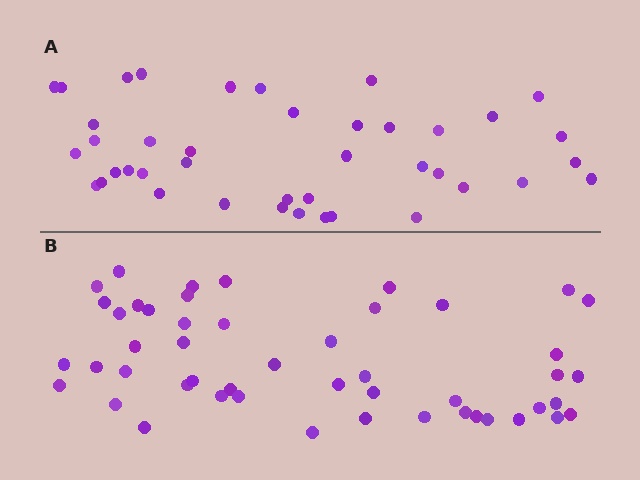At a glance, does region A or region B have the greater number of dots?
Region B (the bottom region) has more dots.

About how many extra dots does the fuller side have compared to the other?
Region B has roughly 8 or so more dots than region A.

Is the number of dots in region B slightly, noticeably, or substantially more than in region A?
Region B has only slightly more — the two regions are fairly close. The ratio is roughly 1.2 to 1.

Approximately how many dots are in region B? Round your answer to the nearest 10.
About 50 dots. (The exact count is 49, which rounds to 50.)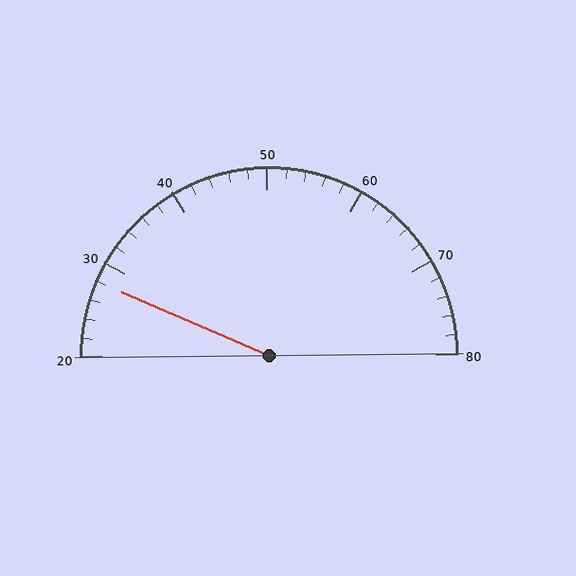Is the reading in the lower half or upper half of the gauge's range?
The reading is in the lower half of the range (20 to 80).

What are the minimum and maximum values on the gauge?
The gauge ranges from 20 to 80.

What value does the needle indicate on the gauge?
The needle indicates approximately 28.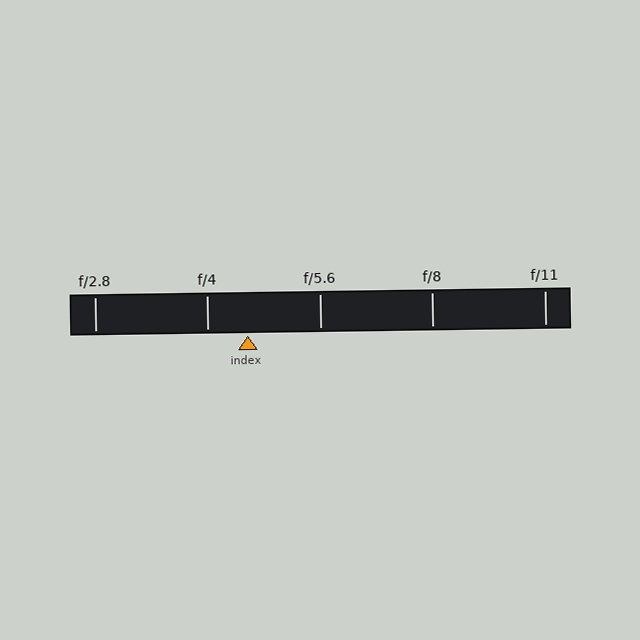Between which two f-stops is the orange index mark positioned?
The index mark is between f/4 and f/5.6.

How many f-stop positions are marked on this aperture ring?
There are 5 f-stop positions marked.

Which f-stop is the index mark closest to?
The index mark is closest to f/4.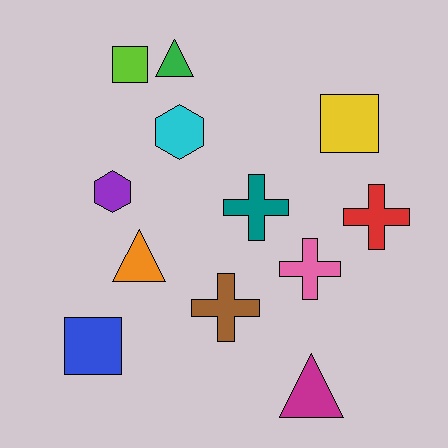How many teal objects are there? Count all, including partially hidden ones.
There is 1 teal object.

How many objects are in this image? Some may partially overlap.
There are 12 objects.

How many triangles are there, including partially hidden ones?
There are 3 triangles.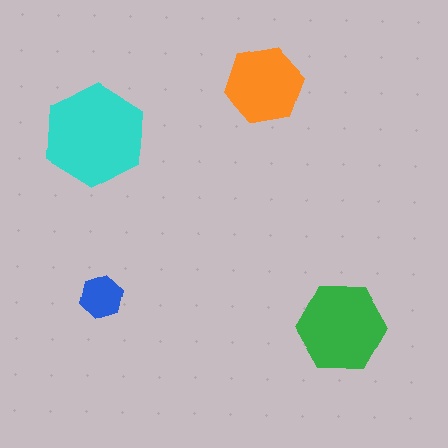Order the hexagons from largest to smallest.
the cyan one, the green one, the orange one, the blue one.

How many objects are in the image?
There are 4 objects in the image.